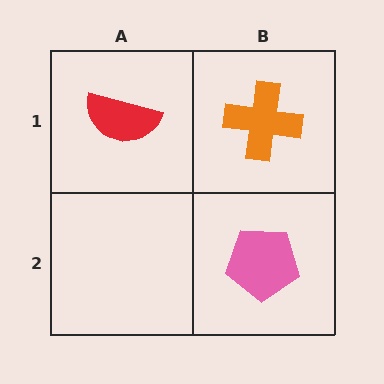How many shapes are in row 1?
2 shapes.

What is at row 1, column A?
A red semicircle.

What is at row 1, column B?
An orange cross.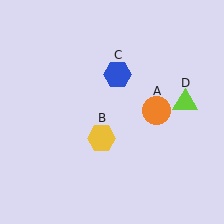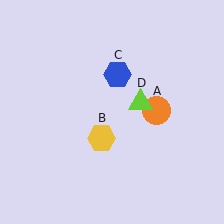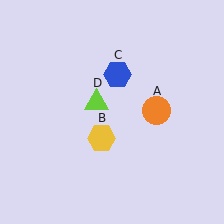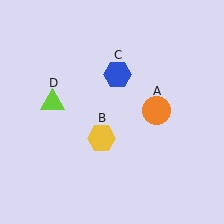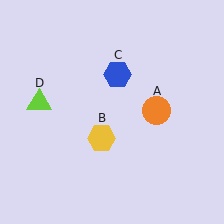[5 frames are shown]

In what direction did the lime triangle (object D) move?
The lime triangle (object D) moved left.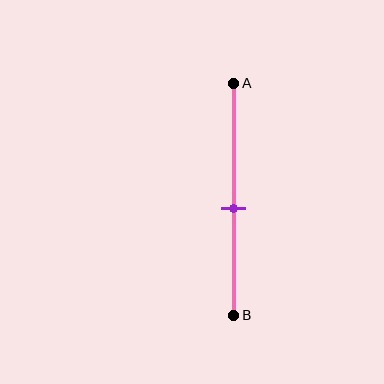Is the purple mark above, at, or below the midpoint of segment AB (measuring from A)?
The purple mark is below the midpoint of segment AB.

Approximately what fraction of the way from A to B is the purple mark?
The purple mark is approximately 55% of the way from A to B.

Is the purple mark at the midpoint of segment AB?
No, the mark is at about 55% from A, not at the 50% midpoint.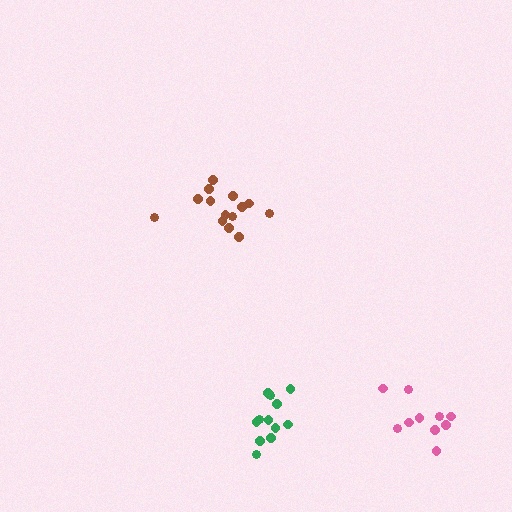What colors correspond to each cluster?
The clusters are colored: green, brown, pink.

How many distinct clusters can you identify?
There are 3 distinct clusters.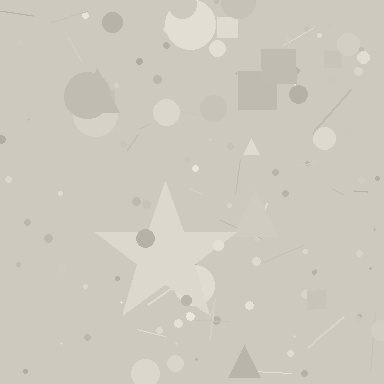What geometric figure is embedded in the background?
A star is embedded in the background.